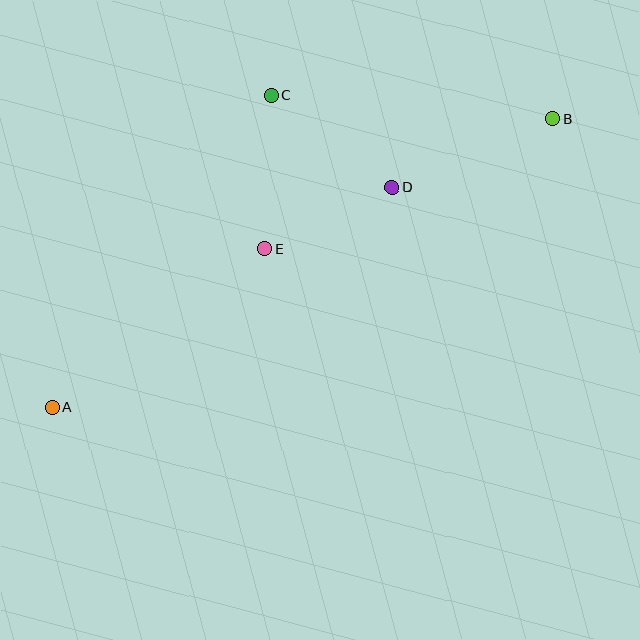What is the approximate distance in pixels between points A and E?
The distance between A and E is approximately 265 pixels.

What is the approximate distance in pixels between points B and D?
The distance between B and D is approximately 175 pixels.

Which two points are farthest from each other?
Points A and B are farthest from each other.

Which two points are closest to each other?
Points D and E are closest to each other.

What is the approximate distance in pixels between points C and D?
The distance between C and D is approximately 152 pixels.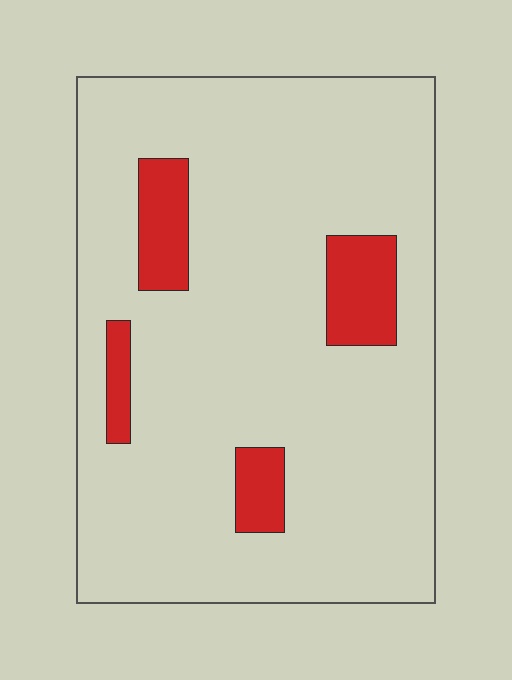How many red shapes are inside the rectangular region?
4.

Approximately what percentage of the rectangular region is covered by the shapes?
Approximately 10%.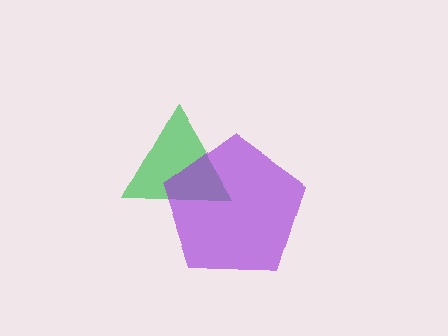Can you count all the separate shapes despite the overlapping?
Yes, there are 2 separate shapes.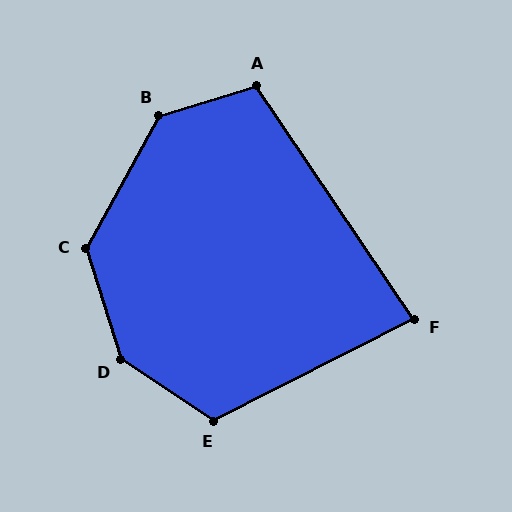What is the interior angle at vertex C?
Approximately 134 degrees (obtuse).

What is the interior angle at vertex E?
Approximately 120 degrees (obtuse).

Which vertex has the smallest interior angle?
F, at approximately 83 degrees.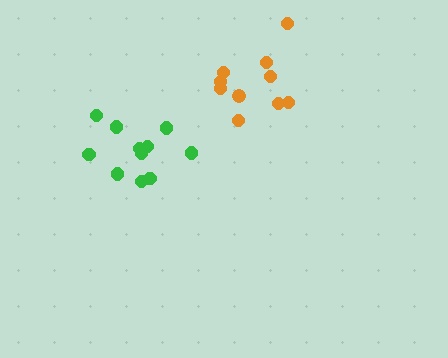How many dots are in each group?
Group 1: 10 dots, Group 2: 11 dots (21 total).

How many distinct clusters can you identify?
There are 2 distinct clusters.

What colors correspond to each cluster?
The clusters are colored: orange, green.